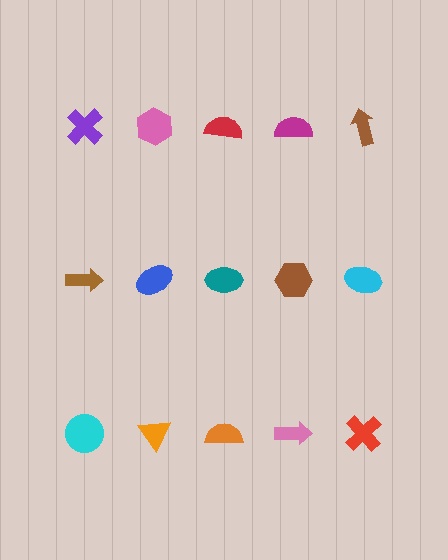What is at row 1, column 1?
A purple cross.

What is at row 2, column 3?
A teal ellipse.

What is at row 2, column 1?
A brown arrow.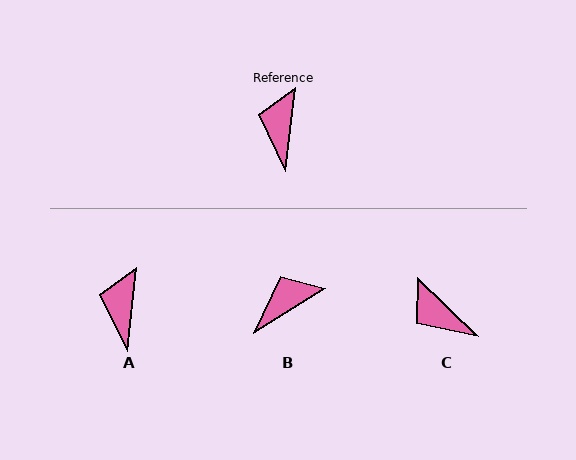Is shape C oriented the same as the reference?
No, it is off by about 52 degrees.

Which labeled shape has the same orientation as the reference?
A.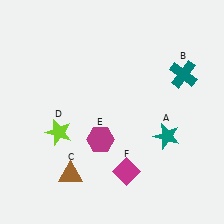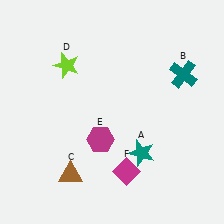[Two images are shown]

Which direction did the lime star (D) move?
The lime star (D) moved up.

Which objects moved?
The objects that moved are: the teal star (A), the lime star (D).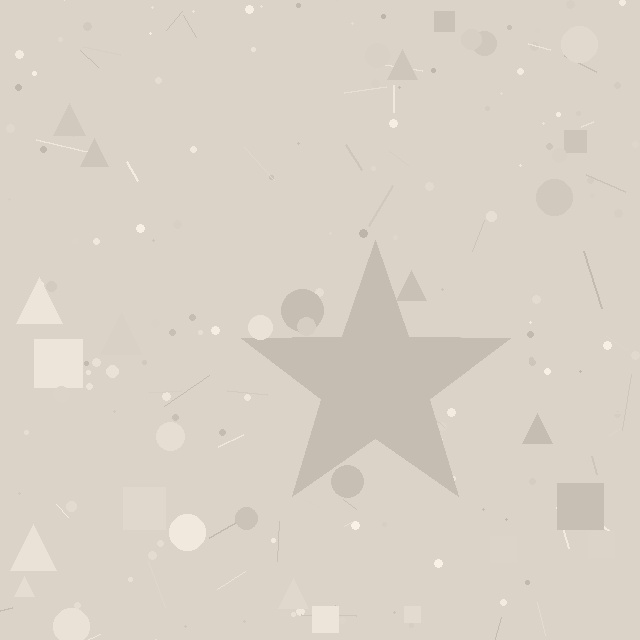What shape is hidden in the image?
A star is hidden in the image.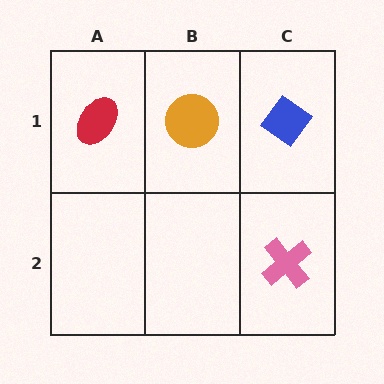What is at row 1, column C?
A blue diamond.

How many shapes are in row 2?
1 shape.